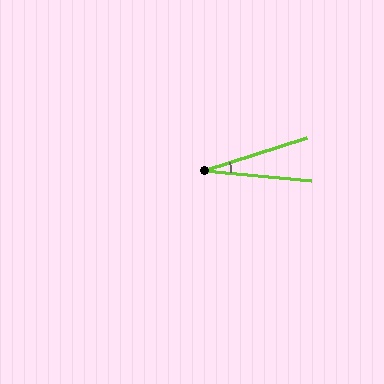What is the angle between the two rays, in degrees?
Approximately 23 degrees.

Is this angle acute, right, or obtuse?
It is acute.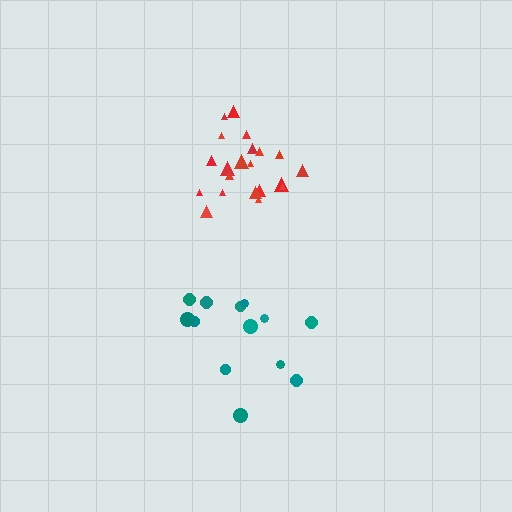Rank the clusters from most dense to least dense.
red, teal.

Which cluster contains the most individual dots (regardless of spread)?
Red (21).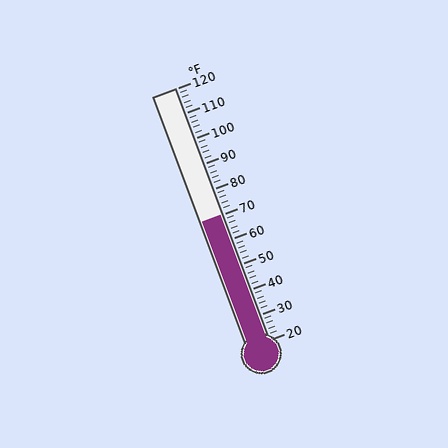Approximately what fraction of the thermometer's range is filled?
The thermometer is filled to approximately 50% of its range.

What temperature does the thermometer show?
The thermometer shows approximately 70°F.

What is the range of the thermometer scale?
The thermometer scale ranges from 20°F to 120°F.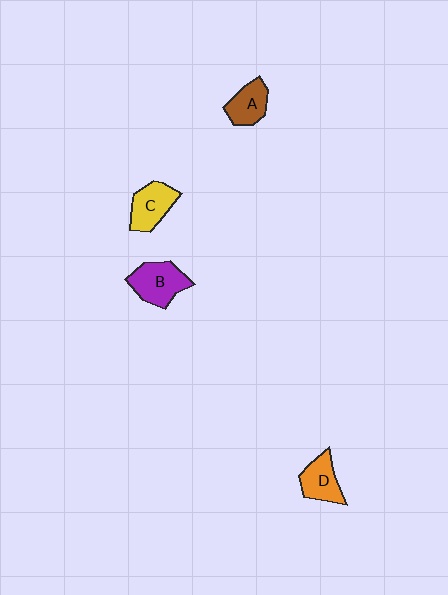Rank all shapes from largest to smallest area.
From largest to smallest: B (purple), C (yellow), D (orange), A (brown).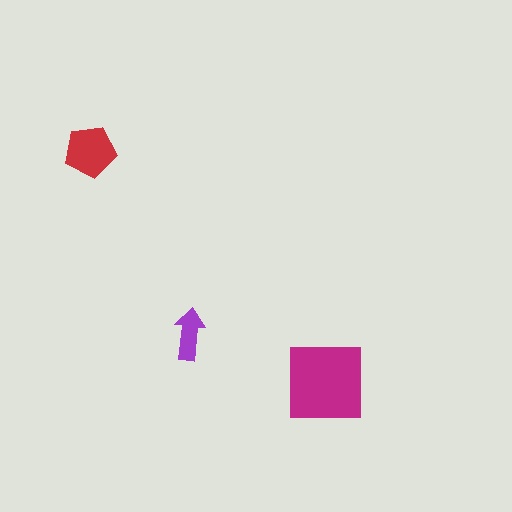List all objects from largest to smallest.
The magenta square, the red pentagon, the purple arrow.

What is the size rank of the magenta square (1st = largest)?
1st.